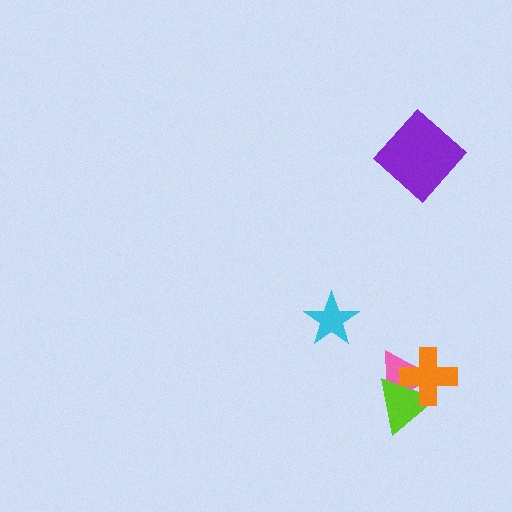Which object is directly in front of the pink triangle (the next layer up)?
The lime triangle is directly in front of the pink triangle.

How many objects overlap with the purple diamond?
0 objects overlap with the purple diamond.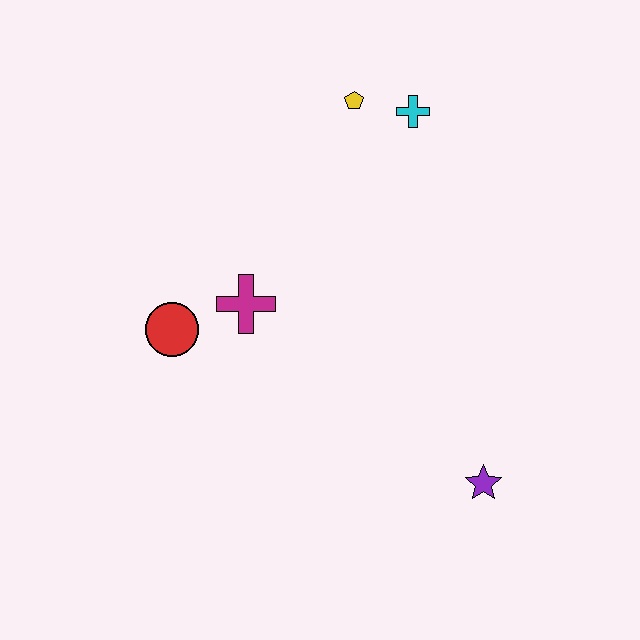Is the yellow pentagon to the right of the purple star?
No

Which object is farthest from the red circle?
The purple star is farthest from the red circle.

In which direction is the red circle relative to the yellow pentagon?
The red circle is below the yellow pentagon.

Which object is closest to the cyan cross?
The yellow pentagon is closest to the cyan cross.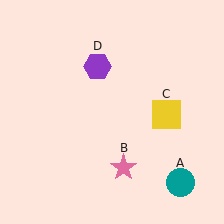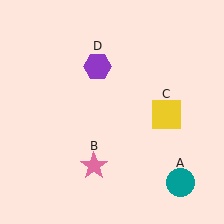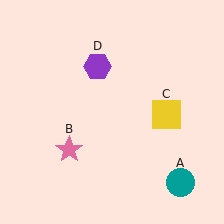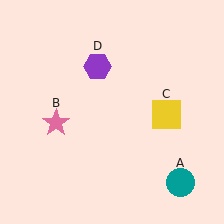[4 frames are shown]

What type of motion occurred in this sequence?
The pink star (object B) rotated clockwise around the center of the scene.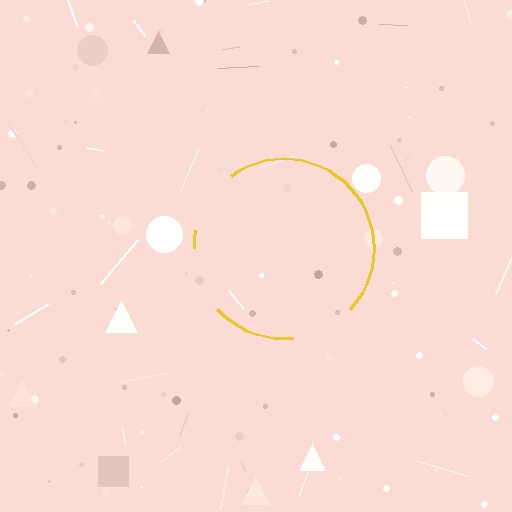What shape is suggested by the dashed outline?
The dashed outline suggests a circle.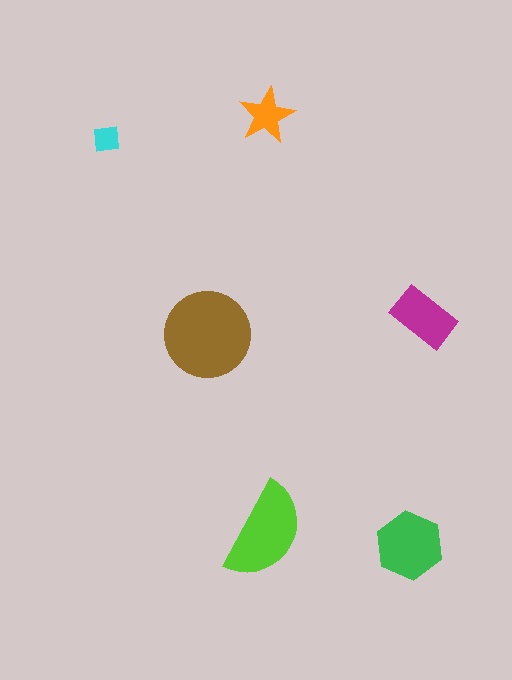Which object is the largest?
The brown circle.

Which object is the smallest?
The cyan square.